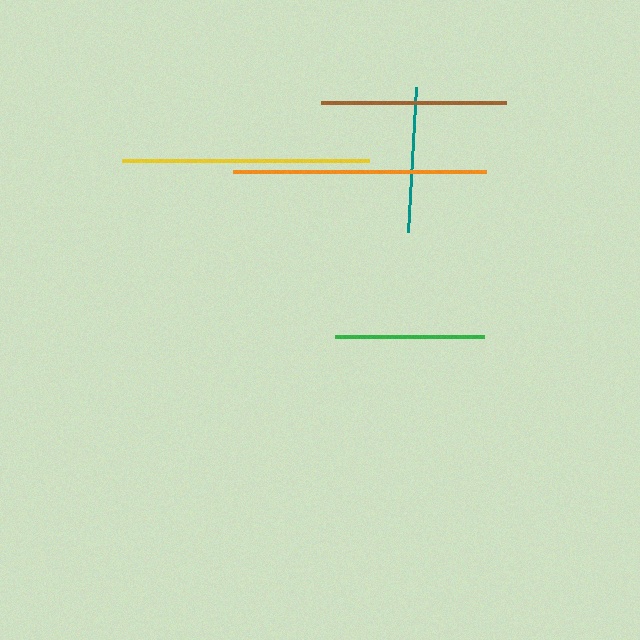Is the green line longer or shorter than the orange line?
The orange line is longer than the green line.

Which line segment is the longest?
The orange line is the longest at approximately 253 pixels.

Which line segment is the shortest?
The teal line is the shortest at approximately 144 pixels.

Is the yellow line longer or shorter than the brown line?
The yellow line is longer than the brown line.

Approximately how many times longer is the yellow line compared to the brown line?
The yellow line is approximately 1.3 times the length of the brown line.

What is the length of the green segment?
The green segment is approximately 149 pixels long.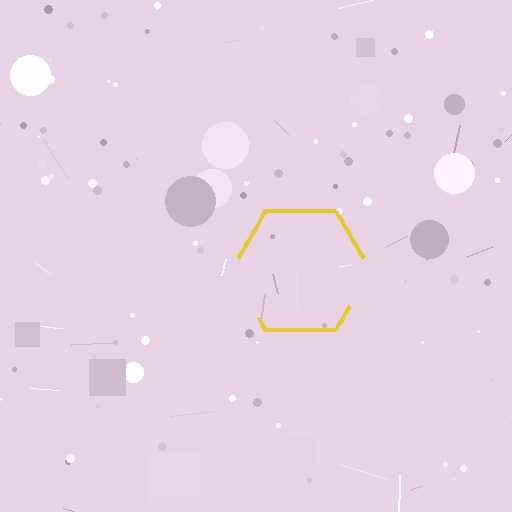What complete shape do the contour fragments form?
The contour fragments form a hexagon.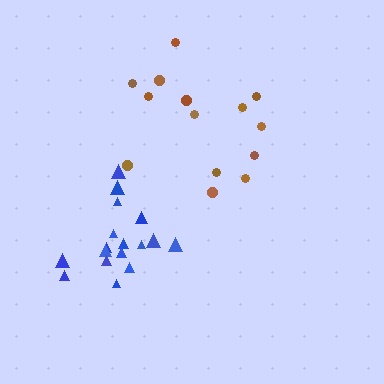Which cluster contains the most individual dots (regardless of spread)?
Blue (17).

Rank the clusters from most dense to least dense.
blue, brown.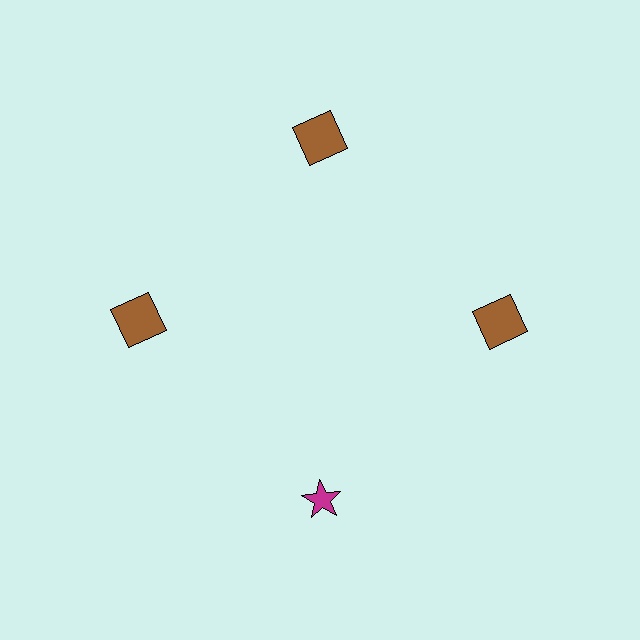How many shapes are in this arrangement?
There are 4 shapes arranged in a ring pattern.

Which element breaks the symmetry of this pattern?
The magenta star at roughly the 6 o'clock position breaks the symmetry. All other shapes are brown squares.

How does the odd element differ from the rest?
It differs in both color (magenta instead of brown) and shape (star instead of square).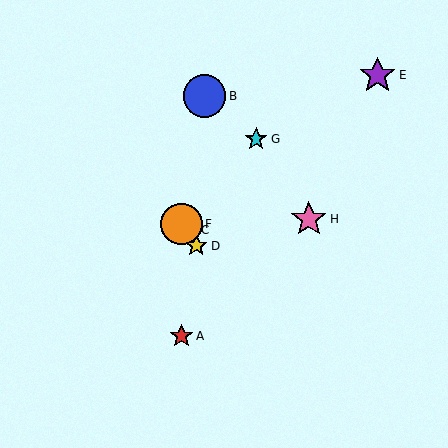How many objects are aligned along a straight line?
3 objects (C, D, F) are aligned along a straight line.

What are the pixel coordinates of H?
Object H is at (309, 219).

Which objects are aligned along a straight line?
Objects C, D, F are aligned along a straight line.